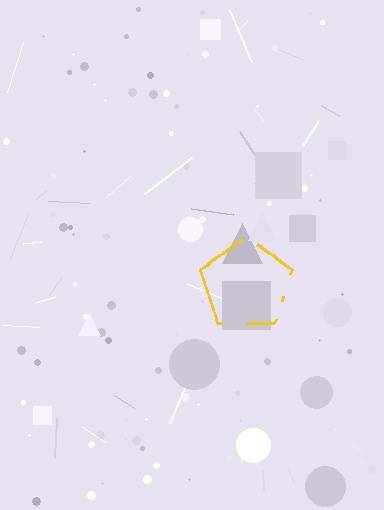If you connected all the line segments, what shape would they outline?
They would outline a pentagon.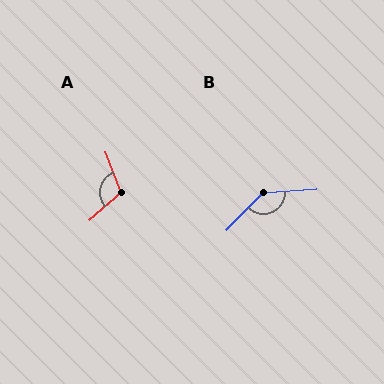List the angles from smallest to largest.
A (111°), B (138°).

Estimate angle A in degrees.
Approximately 111 degrees.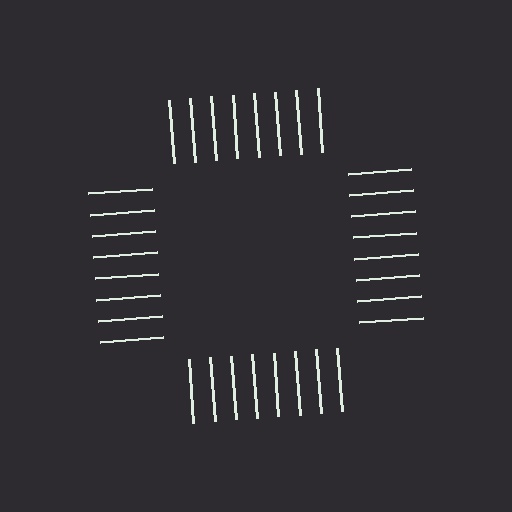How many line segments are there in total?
32 — 8 along each of the 4 edges.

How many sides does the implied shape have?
4 sides — the line-ends trace a square.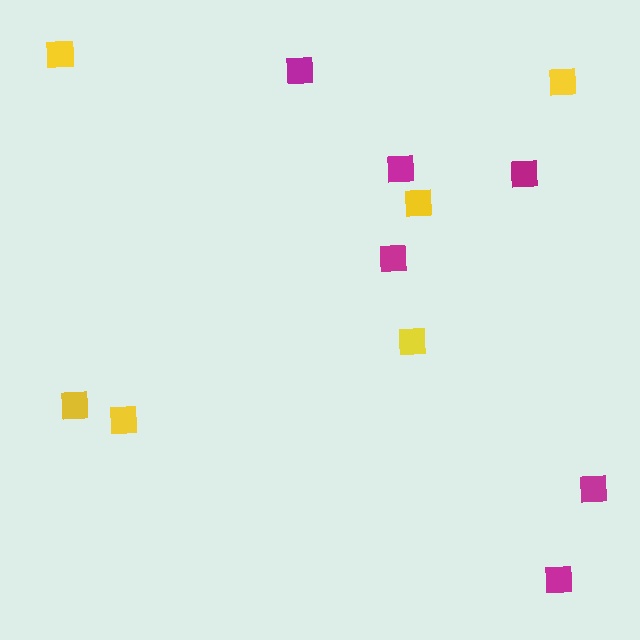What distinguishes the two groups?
There are 2 groups: one group of magenta squares (6) and one group of yellow squares (6).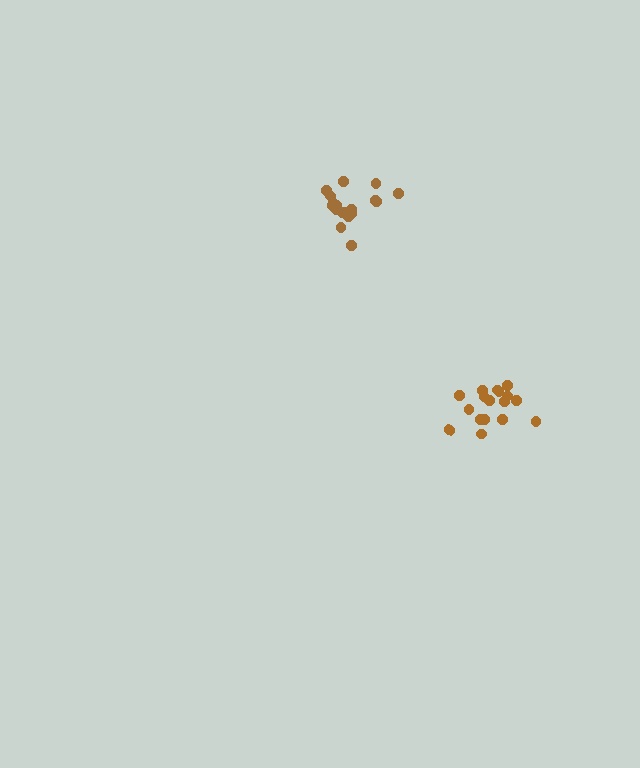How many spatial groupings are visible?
There are 2 spatial groupings.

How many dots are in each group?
Group 1: 17 dots, Group 2: 18 dots (35 total).